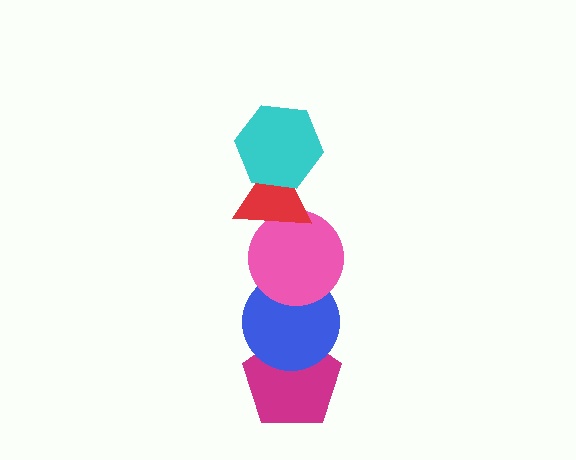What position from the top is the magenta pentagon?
The magenta pentagon is 5th from the top.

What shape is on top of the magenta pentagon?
The blue circle is on top of the magenta pentagon.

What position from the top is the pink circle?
The pink circle is 3rd from the top.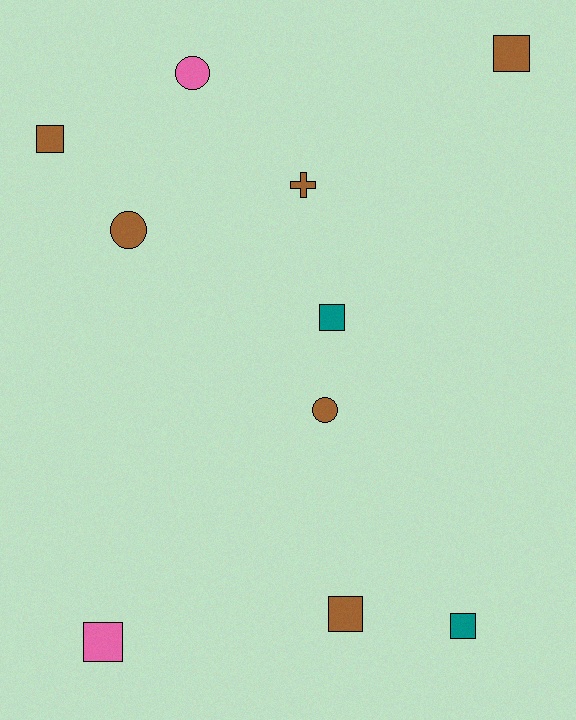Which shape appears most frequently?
Square, with 6 objects.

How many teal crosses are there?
There are no teal crosses.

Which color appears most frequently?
Brown, with 6 objects.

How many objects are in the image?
There are 10 objects.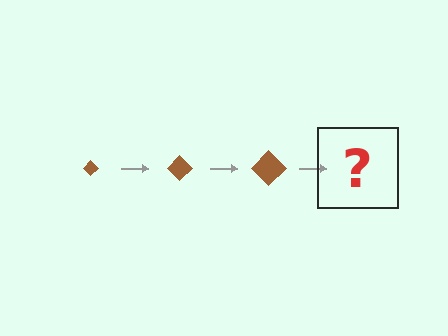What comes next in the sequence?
The next element should be a brown diamond, larger than the previous one.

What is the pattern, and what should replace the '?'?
The pattern is that the diamond gets progressively larger each step. The '?' should be a brown diamond, larger than the previous one.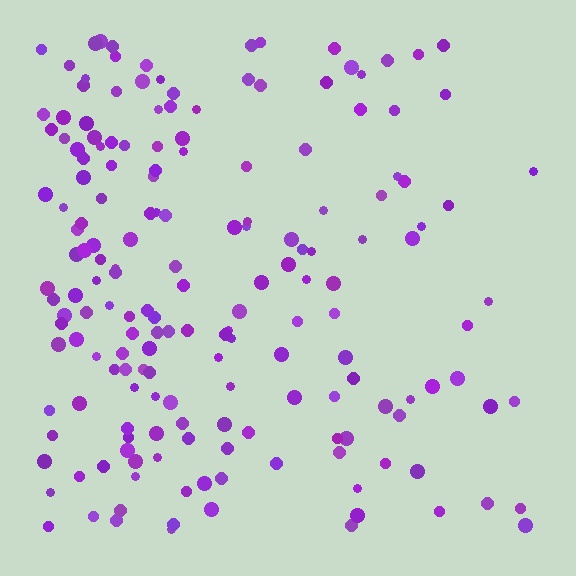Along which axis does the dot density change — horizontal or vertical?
Horizontal.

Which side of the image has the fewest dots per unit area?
The right.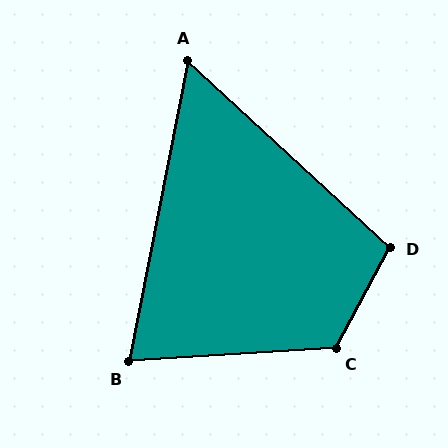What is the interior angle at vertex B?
Approximately 75 degrees (acute).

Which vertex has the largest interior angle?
C, at approximately 122 degrees.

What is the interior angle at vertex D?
Approximately 105 degrees (obtuse).